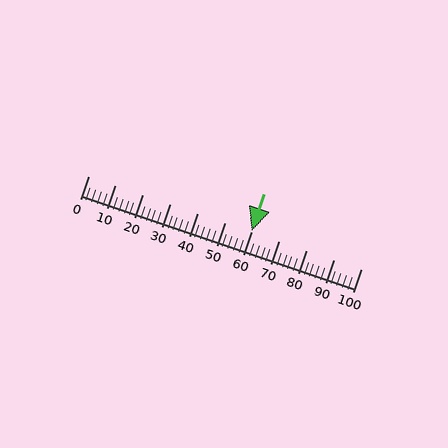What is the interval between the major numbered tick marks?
The major tick marks are spaced 10 units apart.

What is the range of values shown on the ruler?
The ruler shows values from 0 to 100.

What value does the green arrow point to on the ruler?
The green arrow points to approximately 60.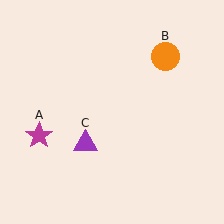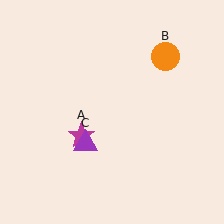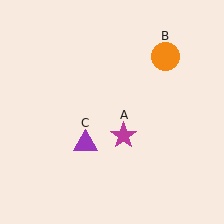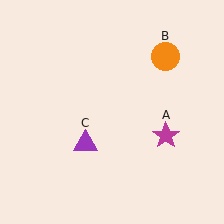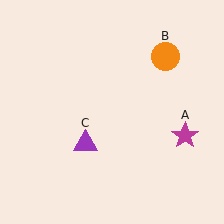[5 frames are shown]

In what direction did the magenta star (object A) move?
The magenta star (object A) moved right.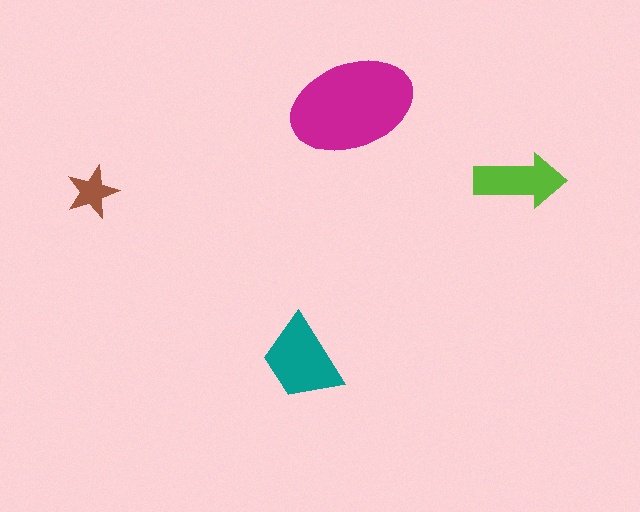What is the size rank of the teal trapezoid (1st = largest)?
2nd.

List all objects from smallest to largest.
The brown star, the lime arrow, the teal trapezoid, the magenta ellipse.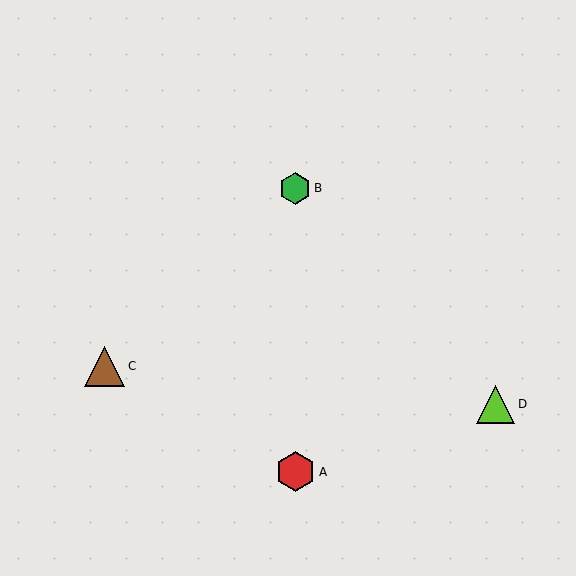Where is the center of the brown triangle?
The center of the brown triangle is at (105, 366).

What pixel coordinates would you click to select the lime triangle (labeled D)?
Click at (496, 404) to select the lime triangle D.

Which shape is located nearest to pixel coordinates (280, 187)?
The green hexagon (labeled B) at (295, 188) is nearest to that location.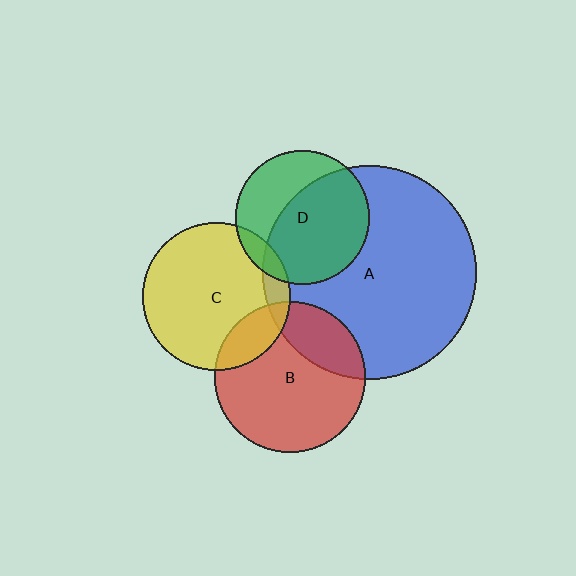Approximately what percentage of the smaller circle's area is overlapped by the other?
Approximately 10%.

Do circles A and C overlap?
Yes.